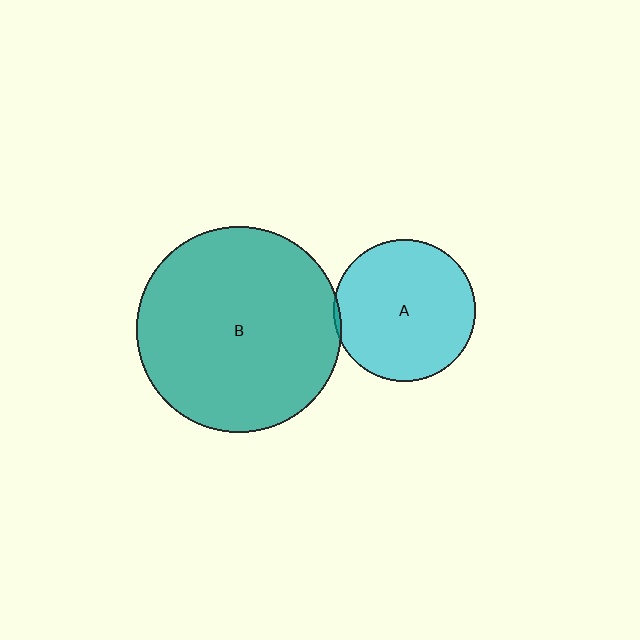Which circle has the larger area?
Circle B (teal).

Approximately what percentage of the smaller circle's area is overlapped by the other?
Approximately 5%.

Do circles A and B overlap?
Yes.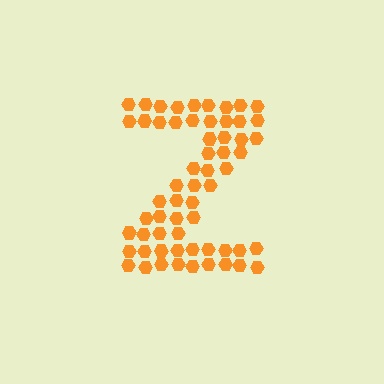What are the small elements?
The small elements are hexagons.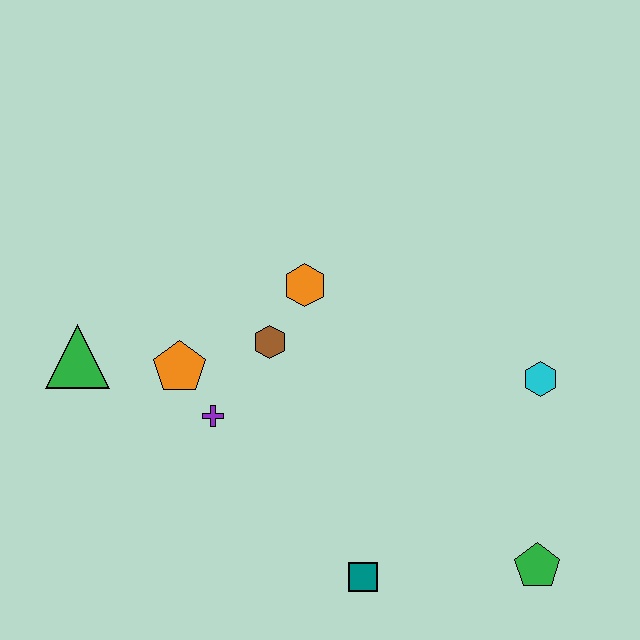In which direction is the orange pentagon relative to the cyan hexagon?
The orange pentagon is to the left of the cyan hexagon.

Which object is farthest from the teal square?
The green triangle is farthest from the teal square.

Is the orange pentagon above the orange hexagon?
No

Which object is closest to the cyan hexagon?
The green pentagon is closest to the cyan hexagon.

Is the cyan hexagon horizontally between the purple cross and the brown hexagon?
No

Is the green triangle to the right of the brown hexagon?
No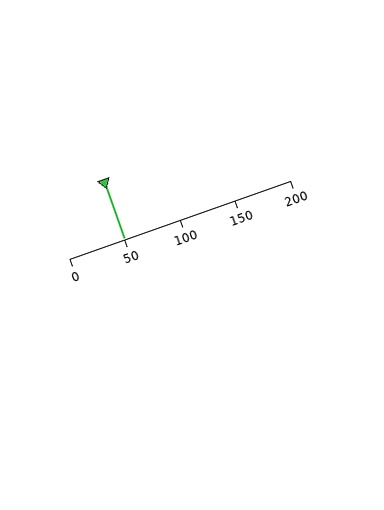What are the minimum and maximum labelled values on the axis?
The axis runs from 0 to 200.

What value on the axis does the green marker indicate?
The marker indicates approximately 50.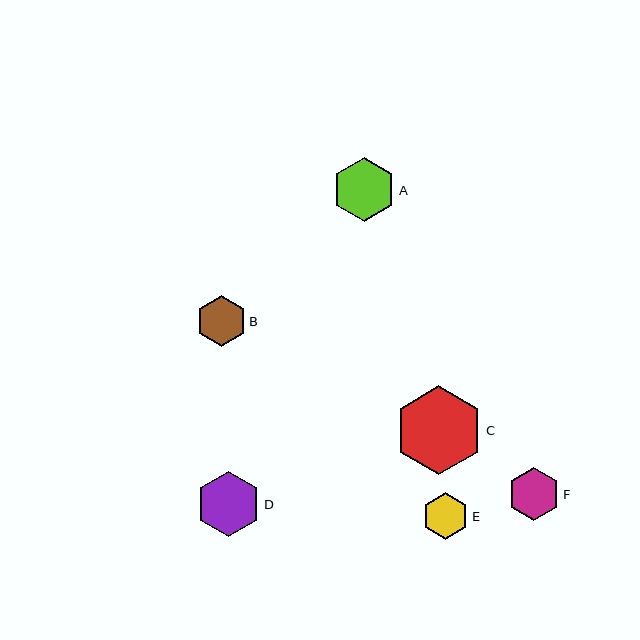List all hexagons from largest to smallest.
From largest to smallest: C, D, A, F, B, E.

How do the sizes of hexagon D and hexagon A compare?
Hexagon D and hexagon A are approximately the same size.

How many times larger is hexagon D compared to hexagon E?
Hexagon D is approximately 1.4 times the size of hexagon E.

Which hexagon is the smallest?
Hexagon E is the smallest with a size of approximately 47 pixels.